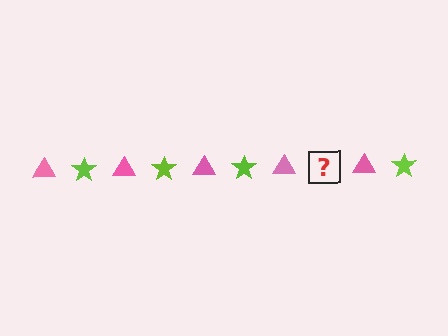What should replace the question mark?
The question mark should be replaced with a lime star.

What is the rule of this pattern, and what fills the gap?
The rule is that the pattern alternates between pink triangle and lime star. The gap should be filled with a lime star.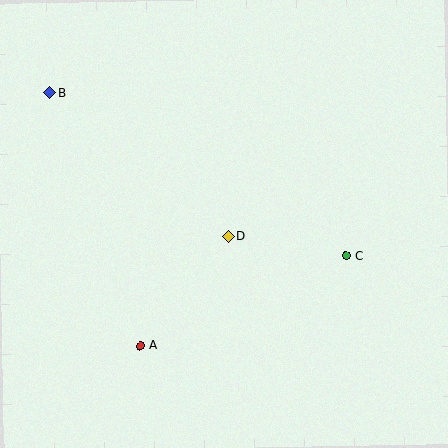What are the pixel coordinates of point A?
Point A is at (141, 346).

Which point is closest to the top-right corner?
Point C is closest to the top-right corner.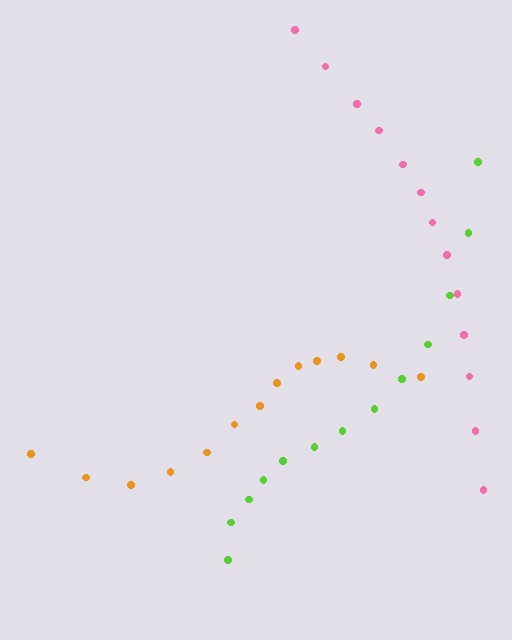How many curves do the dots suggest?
There are 3 distinct paths.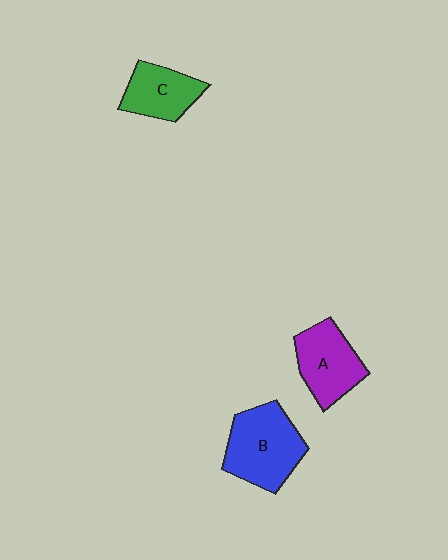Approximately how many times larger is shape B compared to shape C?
Approximately 1.5 times.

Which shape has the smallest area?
Shape C (green).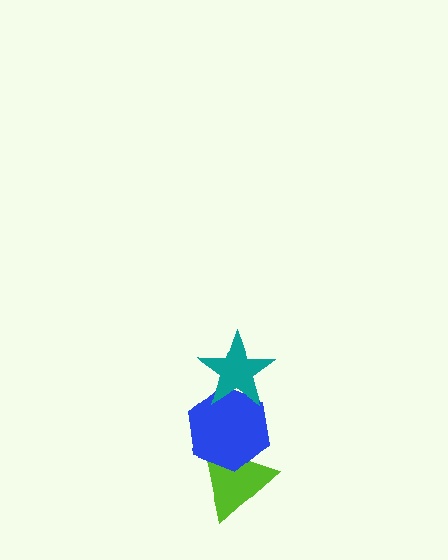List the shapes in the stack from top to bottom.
From top to bottom: the teal star, the blue hexagon, the lime triangle.